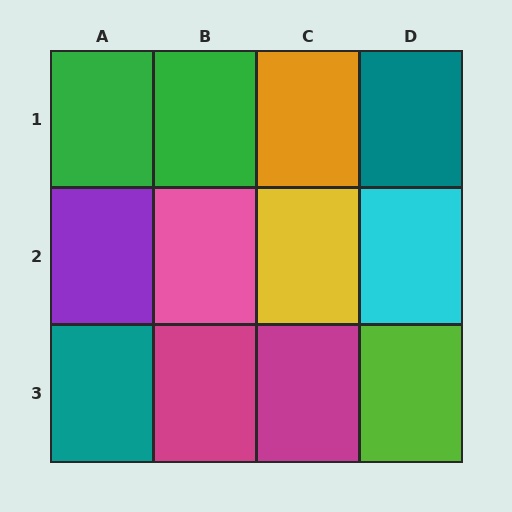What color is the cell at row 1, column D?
Teal.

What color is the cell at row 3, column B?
Magenta.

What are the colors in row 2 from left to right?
Purple, pink, yellow, cyan.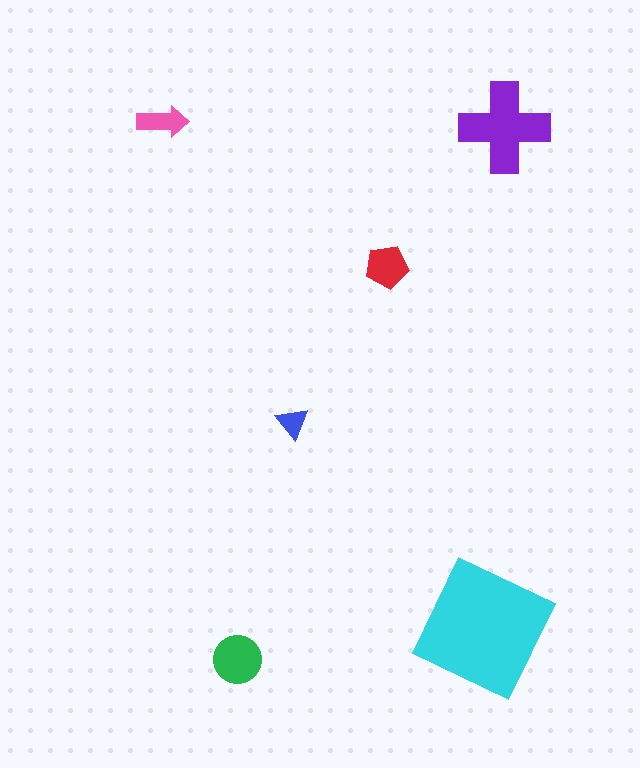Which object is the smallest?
The blue triangle.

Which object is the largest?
The cyan square.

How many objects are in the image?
There are 6 objects in the image.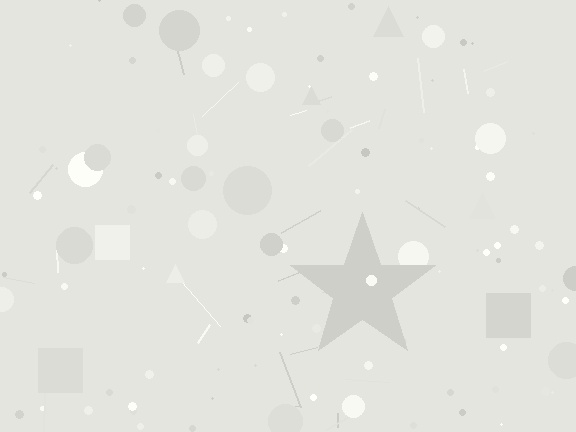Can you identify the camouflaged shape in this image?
The camouflaged shape is a star.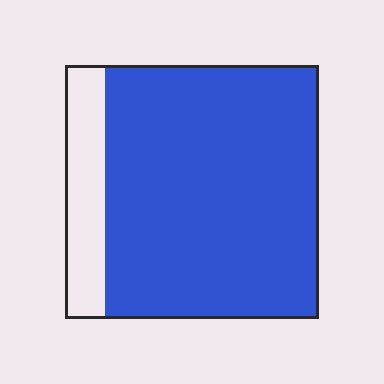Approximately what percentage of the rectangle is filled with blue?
Approximately 85%.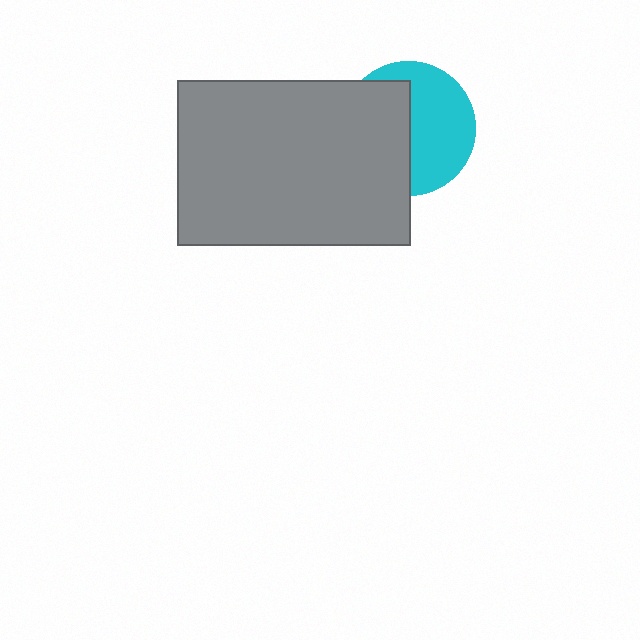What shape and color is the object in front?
The object in front is a gray rectangle.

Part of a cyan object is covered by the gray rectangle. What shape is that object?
It is a circle.